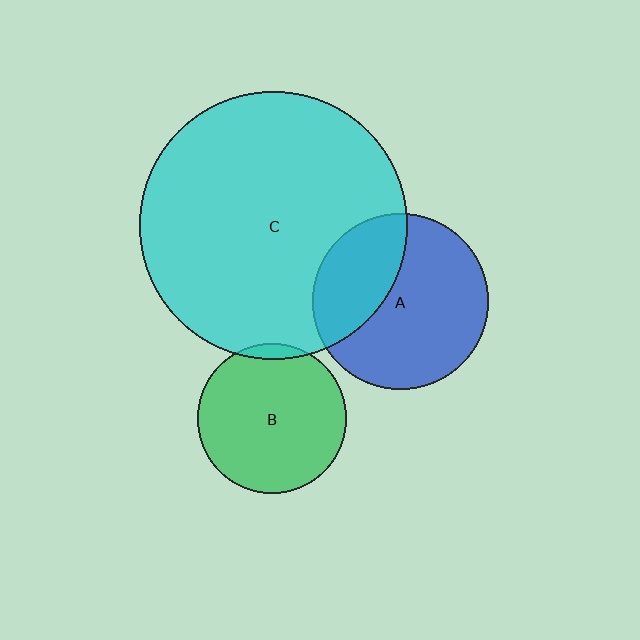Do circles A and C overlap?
Yes.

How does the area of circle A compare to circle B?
Approximately 1.4 times.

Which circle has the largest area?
Circle C (cyan).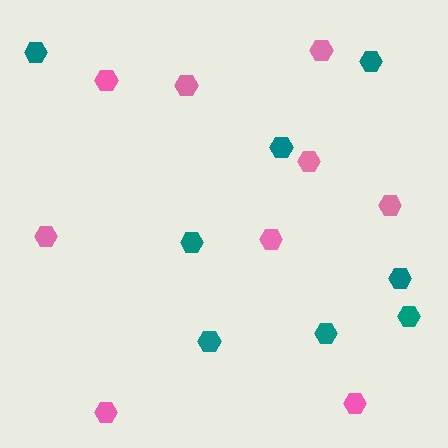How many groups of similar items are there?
There are 2 groups: one group of pink hexagons (9) and one group of teal hexagons (8).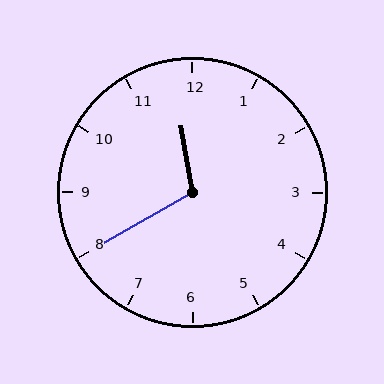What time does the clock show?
11:40.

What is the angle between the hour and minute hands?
Approximately 110 degrees.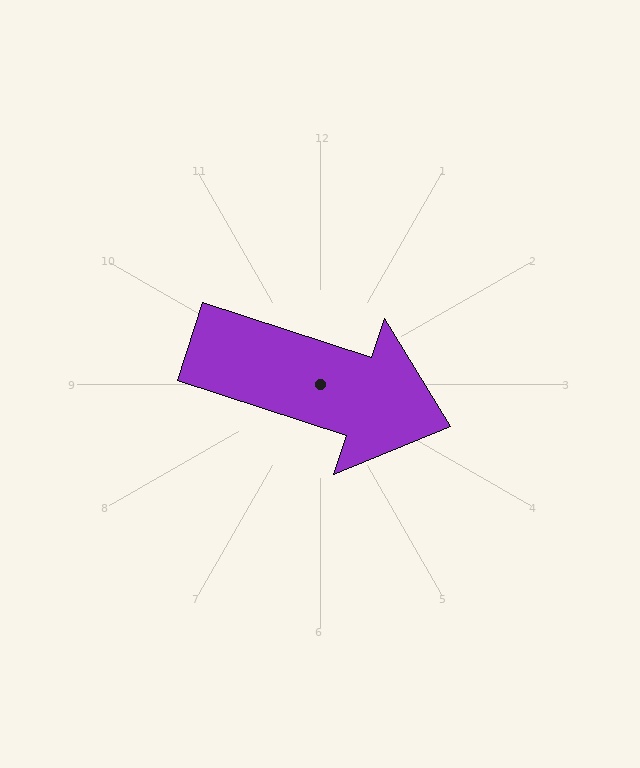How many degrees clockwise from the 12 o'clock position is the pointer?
Approximately 108 degrees.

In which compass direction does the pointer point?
East.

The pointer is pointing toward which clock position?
Roughly 4 o'clock.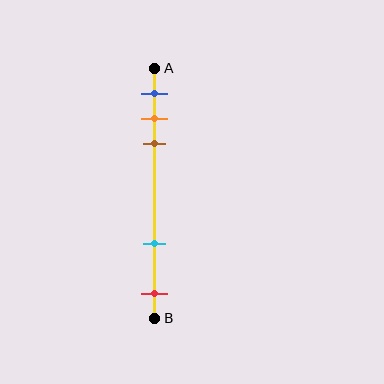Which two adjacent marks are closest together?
The orange and brown marks are the closest adjacent pair.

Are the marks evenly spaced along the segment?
No, the marks are not evenly spaced.